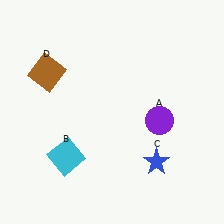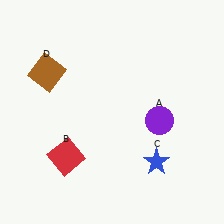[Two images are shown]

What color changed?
The square (B) changed from cyan in Image 1 to red in Image 2.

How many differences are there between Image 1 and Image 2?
There is 1 difference between the two images.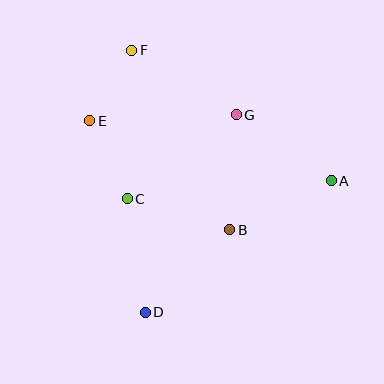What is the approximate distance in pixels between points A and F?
The distance between A and F is approximately 238 pixels.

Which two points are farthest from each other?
Points D and F are farthest from each other.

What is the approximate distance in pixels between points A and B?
The distance between A and B is approximately 113 pixels.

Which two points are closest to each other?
Points E and F are closest to each other.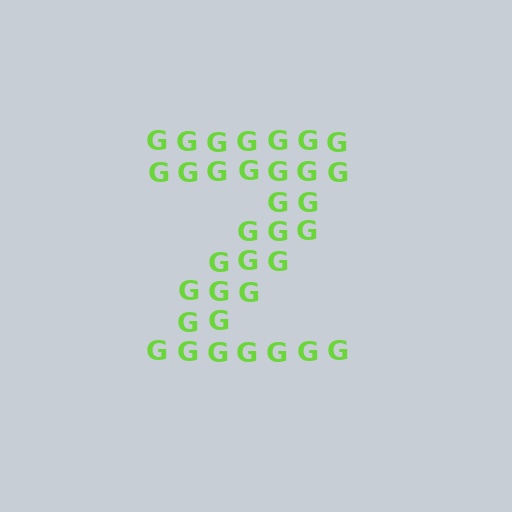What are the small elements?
The small elements are letter G's.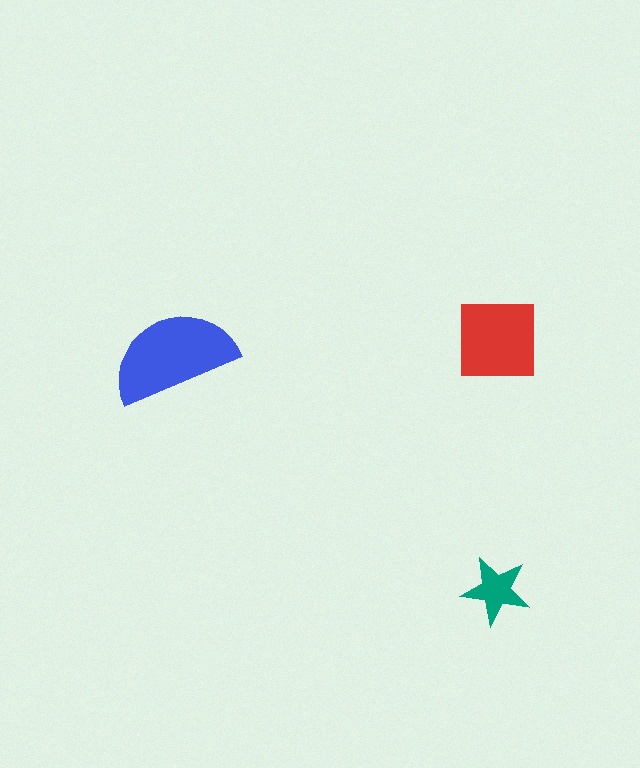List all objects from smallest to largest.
The teal star, the red square, the blue semicircle.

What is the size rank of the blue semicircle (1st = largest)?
1st.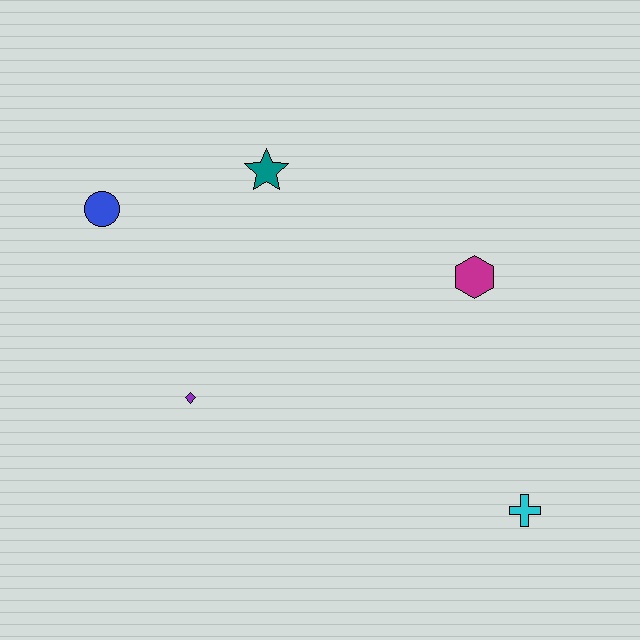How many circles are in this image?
There is 1 circle.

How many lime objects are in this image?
There are no lime objects.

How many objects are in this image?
There are 5 objects.